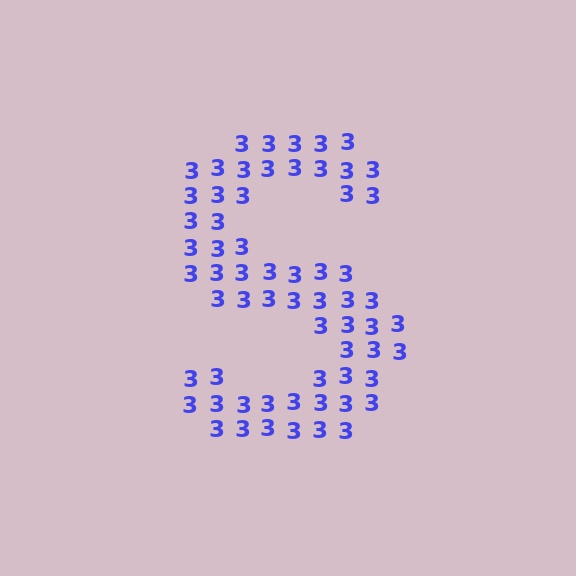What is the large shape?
The large shape is the letter S.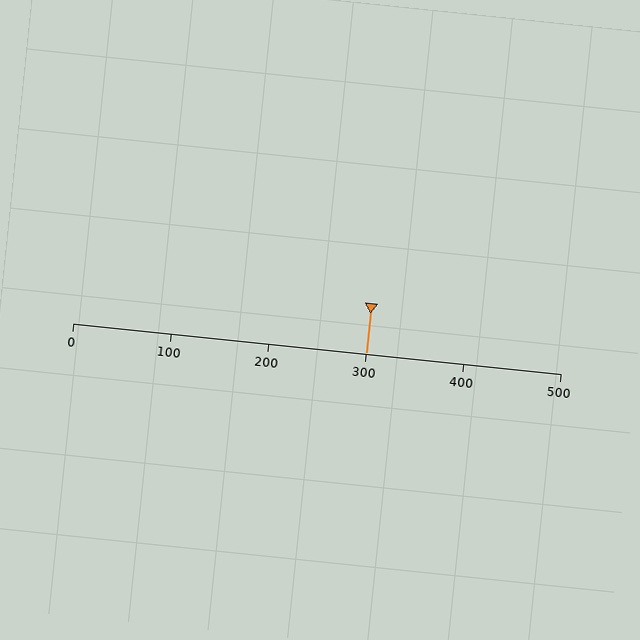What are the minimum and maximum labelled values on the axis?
The axis runs from 0 to 500.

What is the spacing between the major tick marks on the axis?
The major ticks are spaced 100 apart.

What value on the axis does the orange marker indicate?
The marker indicates approximately 300.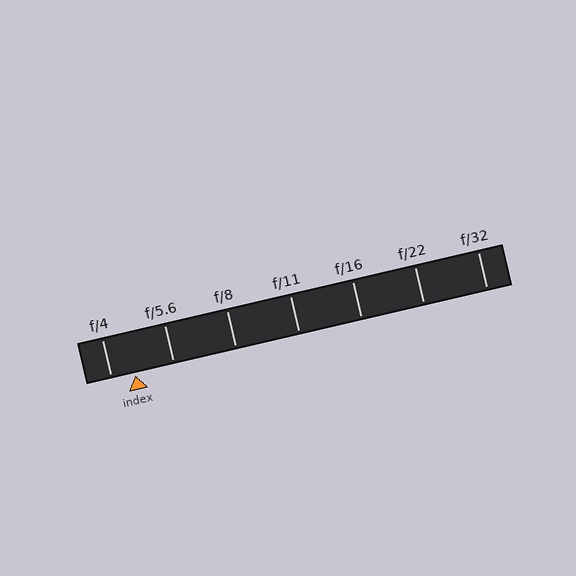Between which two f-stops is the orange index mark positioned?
The index mark is between f/4 and f/5.6.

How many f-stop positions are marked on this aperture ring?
There are 7 f-stop positions marked.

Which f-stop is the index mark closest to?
The index mark is closest to f/4.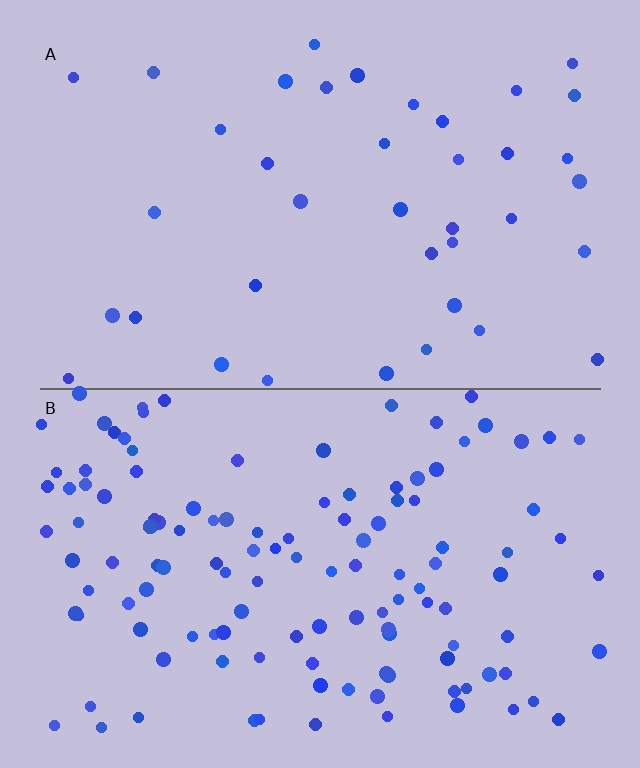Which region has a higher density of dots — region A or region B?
B (the bottom).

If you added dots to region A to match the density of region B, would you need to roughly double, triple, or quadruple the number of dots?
Approximately triple.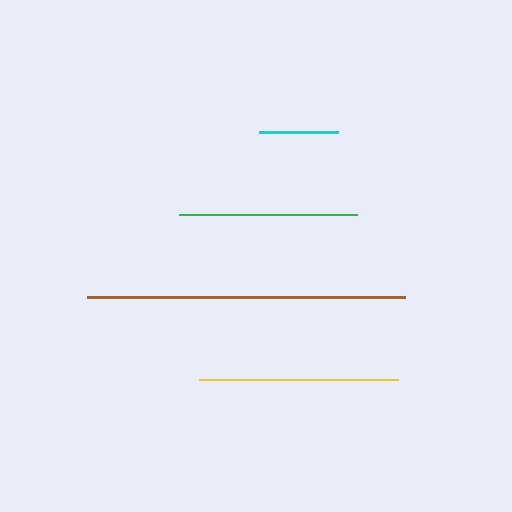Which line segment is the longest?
The brown line is the longest at approximately 318 pixels.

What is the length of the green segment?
The green segment is approximately 178 pixels long.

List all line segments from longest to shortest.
From longest to shortest: brown, yellow, green, cyan.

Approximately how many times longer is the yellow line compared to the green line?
The yellow line is approximately 1.1 times the length of the green line.